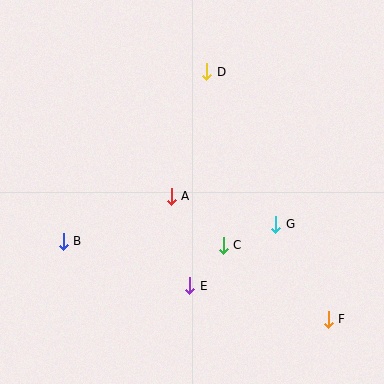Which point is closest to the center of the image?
Point A at (171, 196) is closest to the center.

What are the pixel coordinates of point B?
Point B is at (63, 241).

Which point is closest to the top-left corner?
Point D is closest to the top-left corner.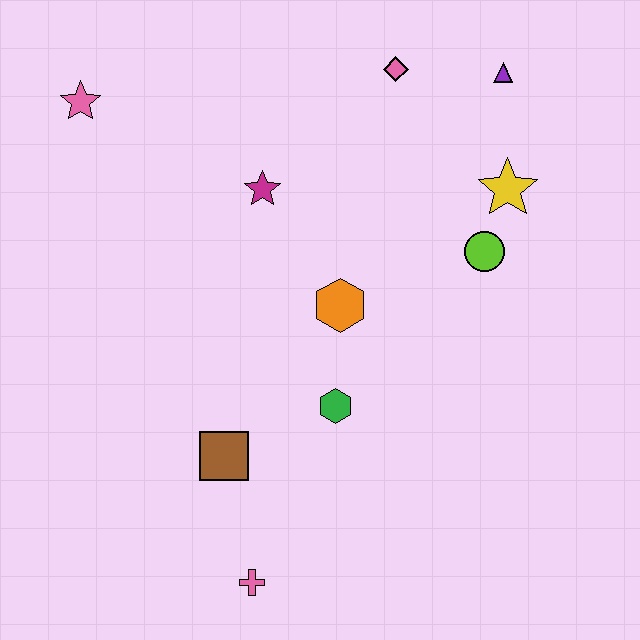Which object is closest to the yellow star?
The lime circle is closest to the yellow star.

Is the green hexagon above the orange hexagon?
No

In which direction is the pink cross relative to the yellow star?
The pink cross is below the yellow star.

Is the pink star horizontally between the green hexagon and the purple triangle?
No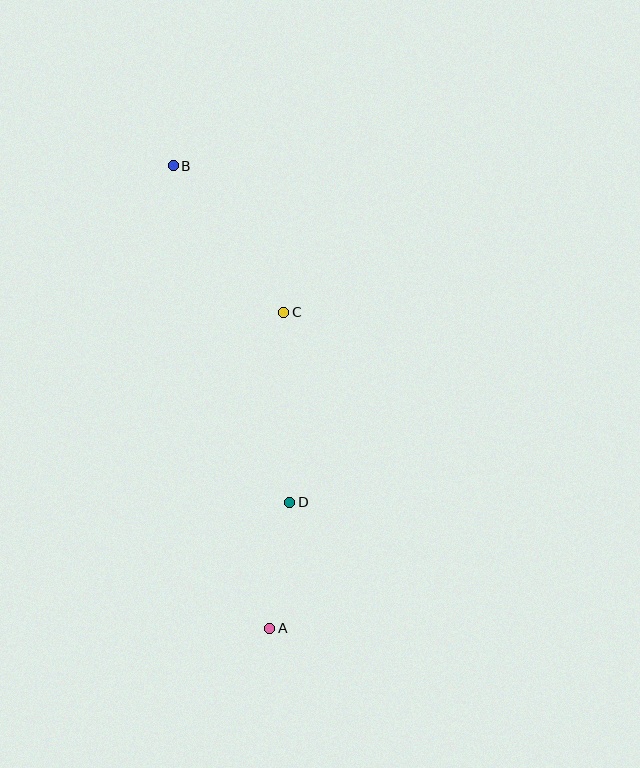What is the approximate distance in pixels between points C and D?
The distance between C and D is approximately 190 pixels.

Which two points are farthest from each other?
Points A and B are farthest from each other.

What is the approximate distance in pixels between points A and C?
The distance between A and C is approximately 317 pixels.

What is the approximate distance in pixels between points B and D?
The distance between B and D is approximately 356 pixels.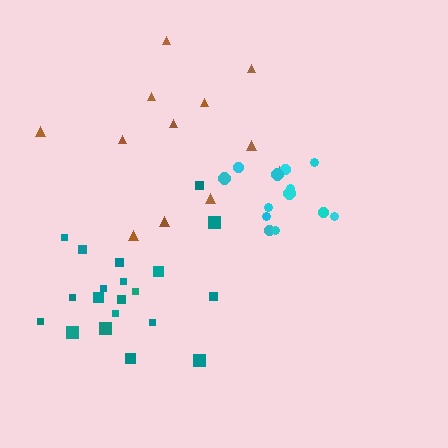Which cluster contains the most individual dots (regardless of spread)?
Teal (20).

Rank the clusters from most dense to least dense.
cyan, teal, brown.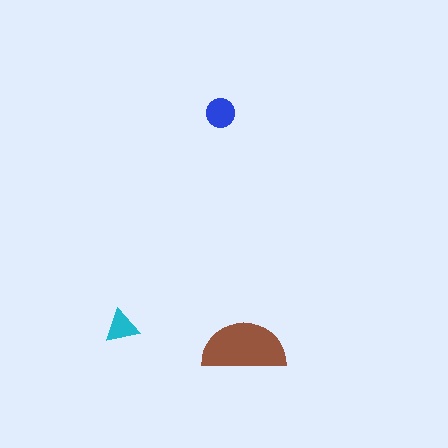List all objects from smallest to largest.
The cyan triangle, the blue circle, the brown semicircle.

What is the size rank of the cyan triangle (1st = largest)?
3rd.